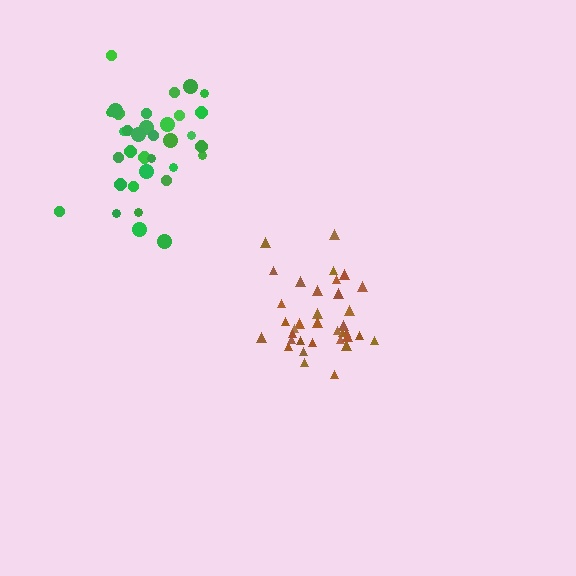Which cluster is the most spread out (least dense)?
Green.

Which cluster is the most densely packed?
Brown.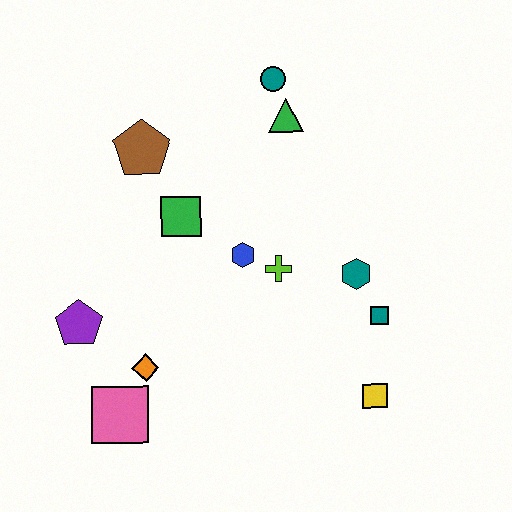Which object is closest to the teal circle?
The green triangle is closest to the teal circle.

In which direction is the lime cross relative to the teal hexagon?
The lime cross is to the left of the teal hexagon.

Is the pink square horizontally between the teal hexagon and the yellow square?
No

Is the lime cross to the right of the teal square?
No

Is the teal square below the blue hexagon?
Yes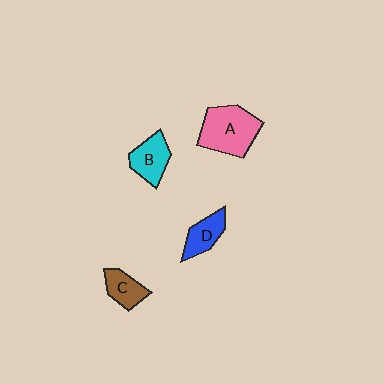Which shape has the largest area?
Shape A (pink).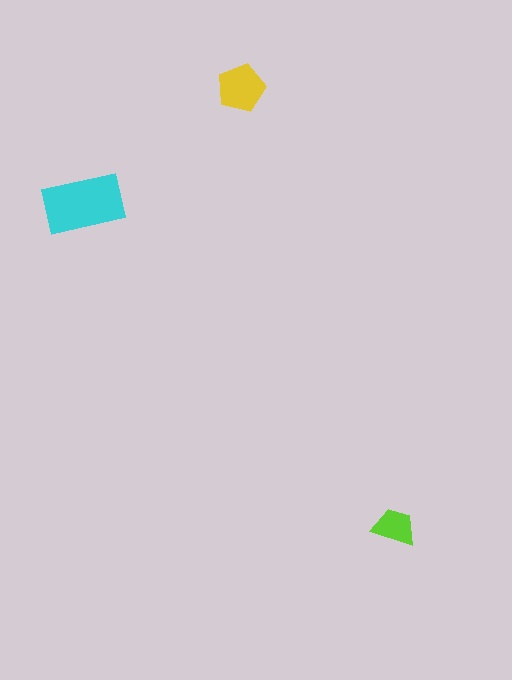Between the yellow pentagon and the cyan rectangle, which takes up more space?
The cyan rectangle.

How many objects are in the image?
There are 3 objects in the image.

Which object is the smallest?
The lime trapezoid.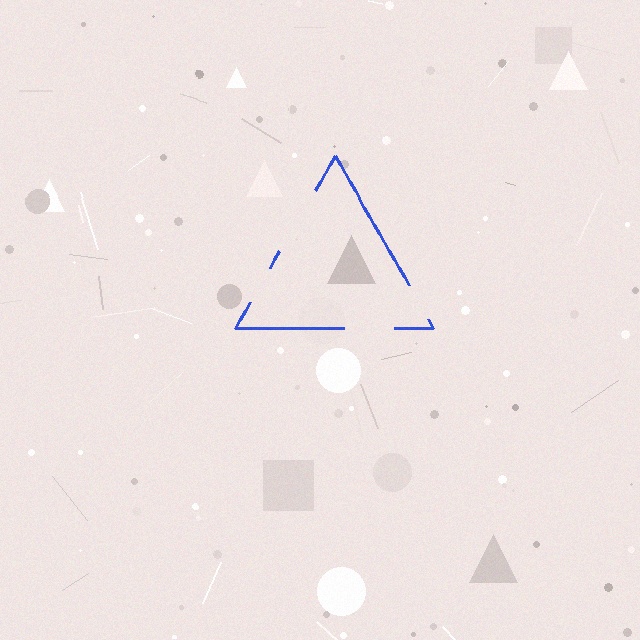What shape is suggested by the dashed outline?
The dashed outline suggests a triangle.